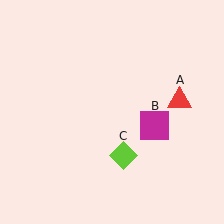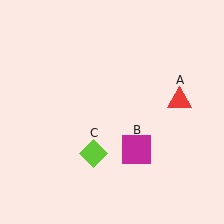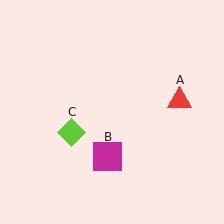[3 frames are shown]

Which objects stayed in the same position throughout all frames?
Red triangle (object A) remained stationary.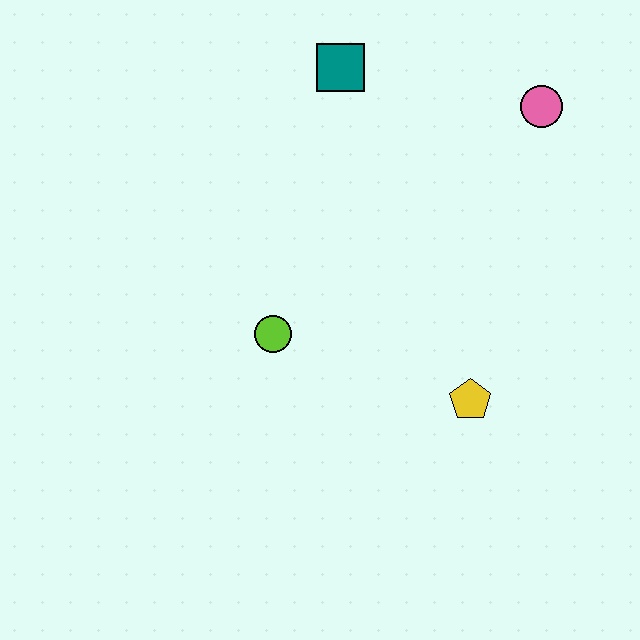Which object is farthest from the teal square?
The yellow pentagon is farthest from the teal square.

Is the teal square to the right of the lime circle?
Yes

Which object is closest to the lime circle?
The yellow pentagon is closest to the lime circle.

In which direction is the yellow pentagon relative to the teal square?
The yellow pentagon is below the teal square.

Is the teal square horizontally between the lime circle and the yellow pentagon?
Yes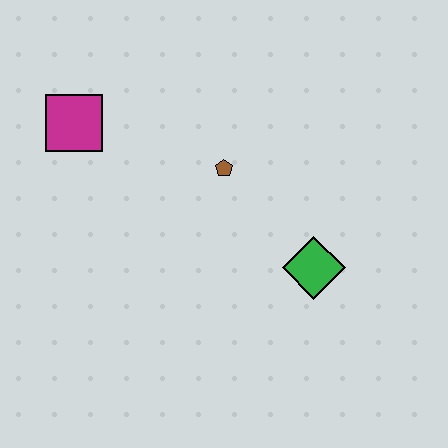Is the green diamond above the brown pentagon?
No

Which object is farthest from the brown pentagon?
The magenta square is farthest from the brown pentagon.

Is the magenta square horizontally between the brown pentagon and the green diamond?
No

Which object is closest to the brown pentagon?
The green diamond is closest to the brown pentagon.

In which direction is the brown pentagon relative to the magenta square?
The brown pentagon is to the right of the magenta square.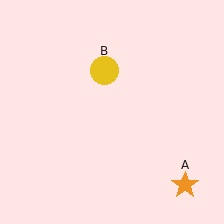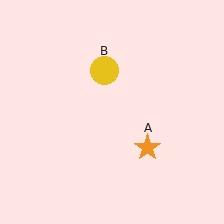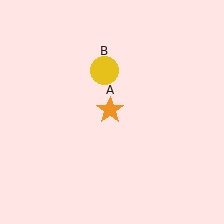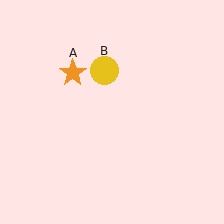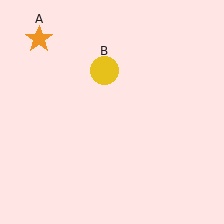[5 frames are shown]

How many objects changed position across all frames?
1 object changed position: orange star (object A).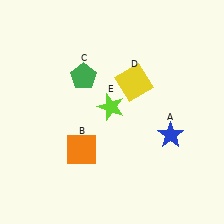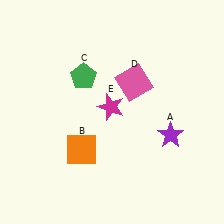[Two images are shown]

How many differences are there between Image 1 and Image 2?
There are 3 differences between the two images.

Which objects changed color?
A changed from blue to purple. D changed from yellow to pink. E changed from lime to magenta.